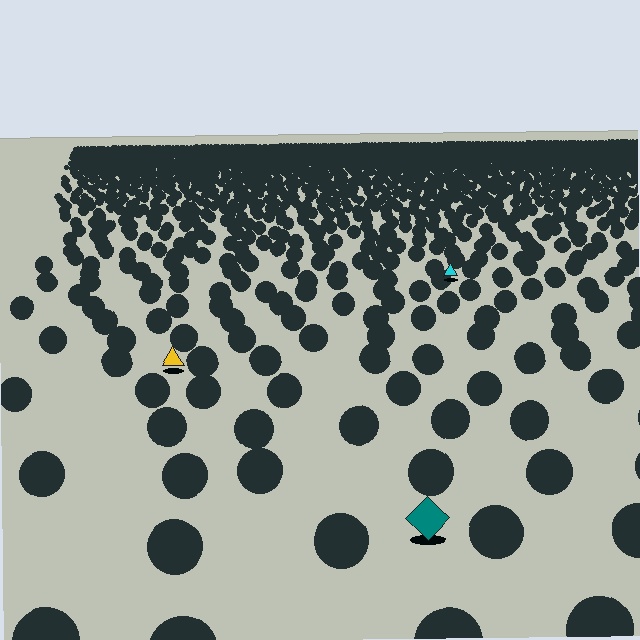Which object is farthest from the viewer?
The cyan triangle is farthest from the viewer. It appears smaller and the ground texture around it is denser.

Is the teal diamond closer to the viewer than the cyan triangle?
Yes. The teal diamond is closer — you can tell from the texture gradient: the ground texture is coarser near it.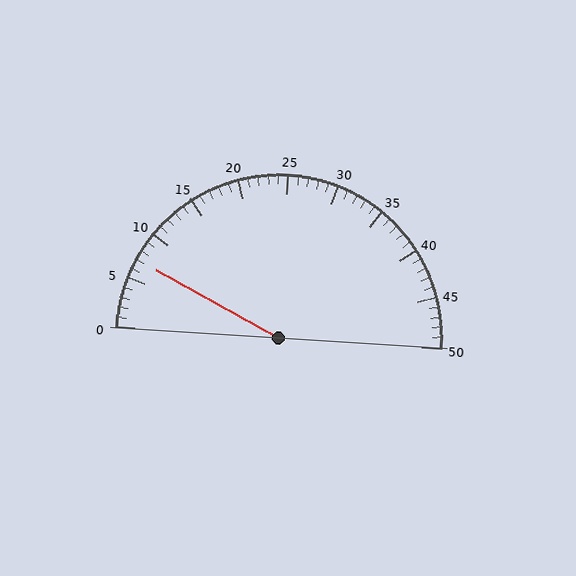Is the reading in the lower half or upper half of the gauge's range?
The reading is in the lower half of the range (0 to 50).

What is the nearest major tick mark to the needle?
The nearest major tick mark is 5.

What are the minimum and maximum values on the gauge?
The gauge ranges from 0 to 50.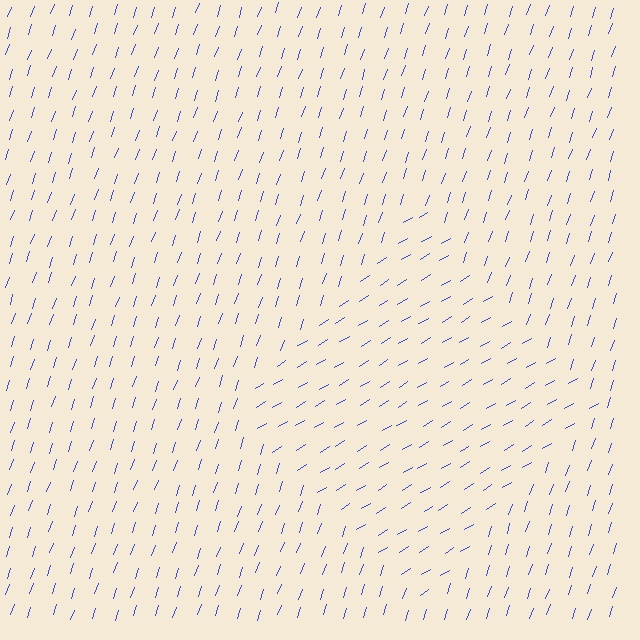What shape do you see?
I see a diamond.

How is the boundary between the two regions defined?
The boundary is defined purely by a change in line orientation (approximately 40 degrees difference). All lines are the same color and thickness.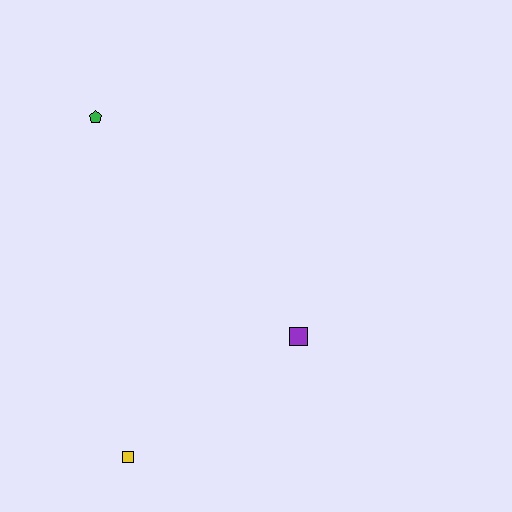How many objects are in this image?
There are 3 objects.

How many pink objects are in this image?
There are no pink objects.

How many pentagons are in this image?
There is 1 pentagon.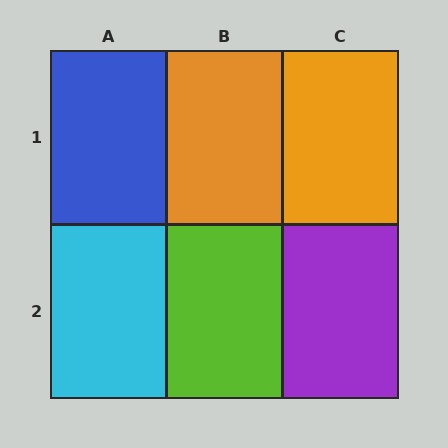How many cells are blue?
1 cell is blue.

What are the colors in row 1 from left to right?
Blue, orange, orange.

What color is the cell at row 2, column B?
Lime.